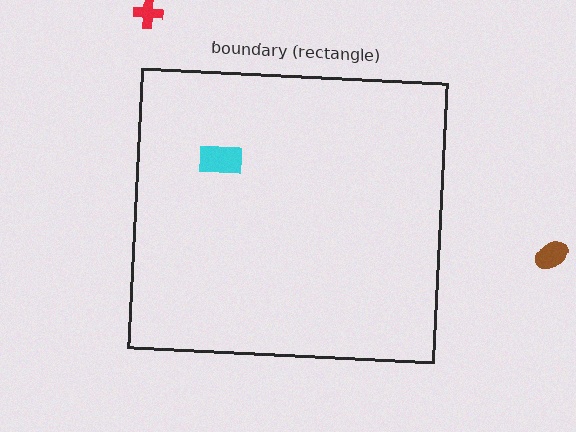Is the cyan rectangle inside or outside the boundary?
Inside.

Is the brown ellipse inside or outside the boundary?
Outside.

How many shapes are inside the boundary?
1 inside, 2 outside.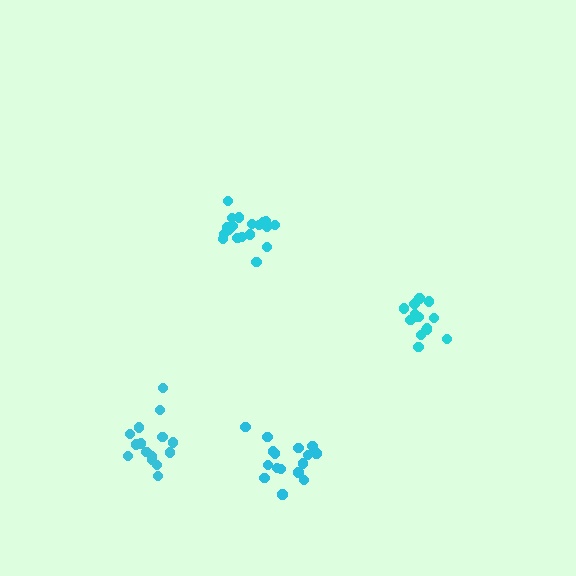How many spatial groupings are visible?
There are 4 spatial groupings.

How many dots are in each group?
Group 1: 14 dots, Group 2: 15 dots, Group 3: 16 dots, Group 4: 19 dots (64 total).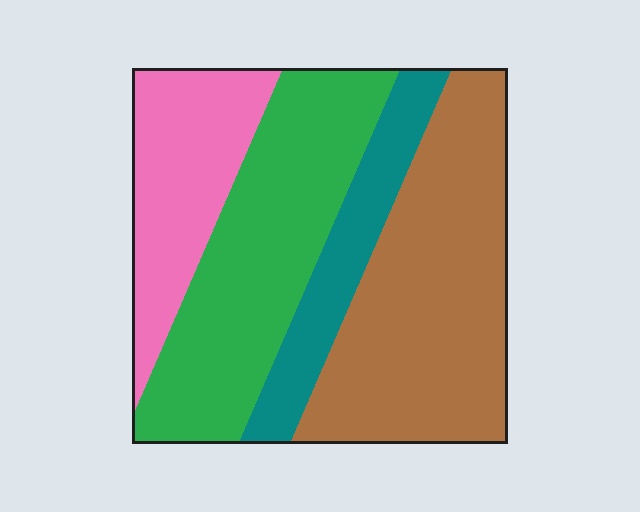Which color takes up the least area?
Teal, at roughly 15%.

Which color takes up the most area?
Brown, at roughly 35%.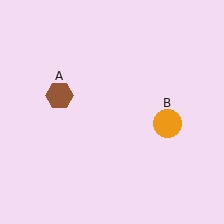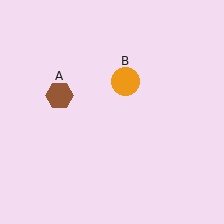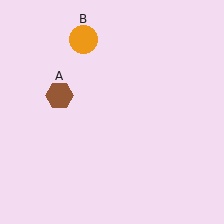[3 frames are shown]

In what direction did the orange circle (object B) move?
The orange circle (object B) moved up and to the left.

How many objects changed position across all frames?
1 object changed position: orange circle (object B).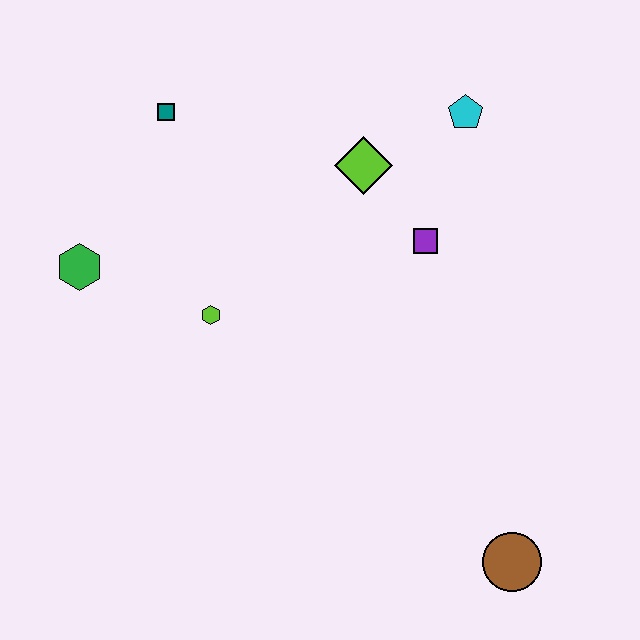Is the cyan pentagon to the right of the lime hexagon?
Yes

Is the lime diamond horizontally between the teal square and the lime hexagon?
No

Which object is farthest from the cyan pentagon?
The brown circle is farthest from the cyan pentagon.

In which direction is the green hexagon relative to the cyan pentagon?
The green hexagon is to the left of the cyan pentagon.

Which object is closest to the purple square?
The lime diamond is closest to the purple square.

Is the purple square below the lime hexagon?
No